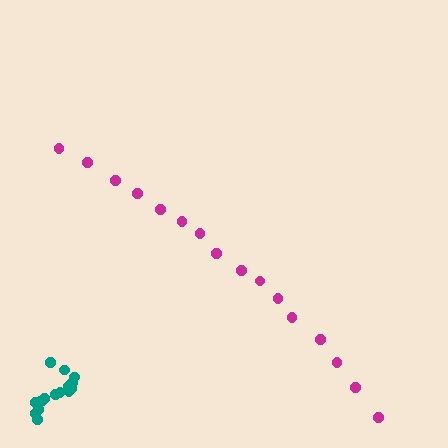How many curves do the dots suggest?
There are 2 distinct paths.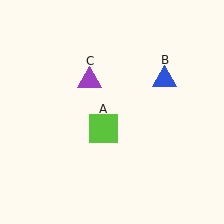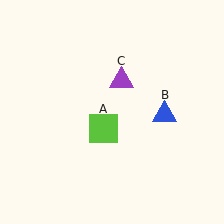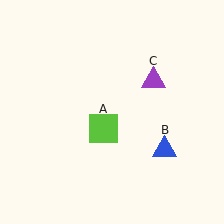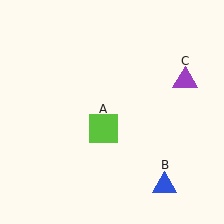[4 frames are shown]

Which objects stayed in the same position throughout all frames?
Lime square (object A) remained stationary.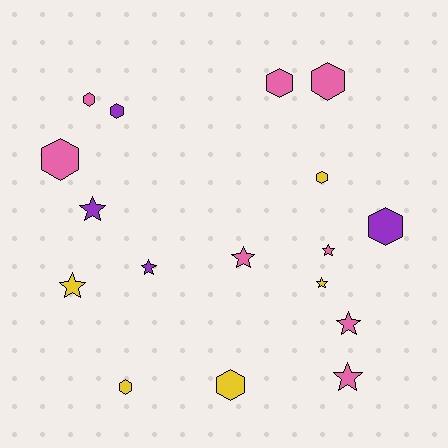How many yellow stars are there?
There are 2 yellow stars.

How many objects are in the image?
There are 17 objects.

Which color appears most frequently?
Pink, with 8 objects.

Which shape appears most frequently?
Hexagon, with 9 objects.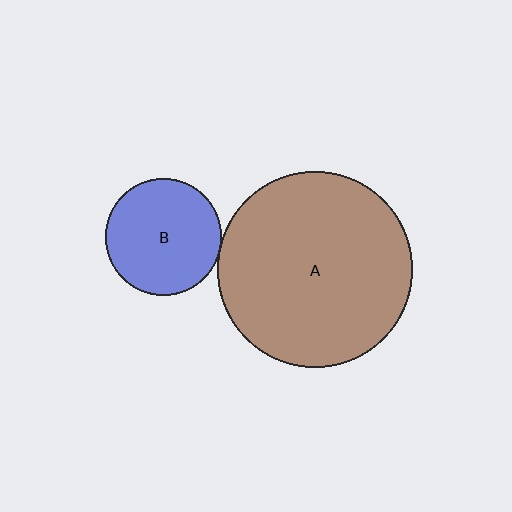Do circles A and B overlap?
Yes.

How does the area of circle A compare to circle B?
Approximately 2.8 times.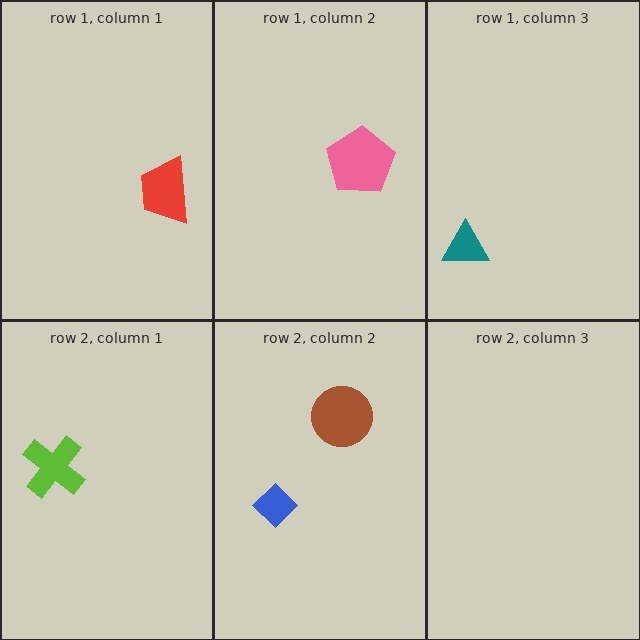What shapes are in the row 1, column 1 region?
The red trapezoid.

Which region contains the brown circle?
The row 2, column 2 region.